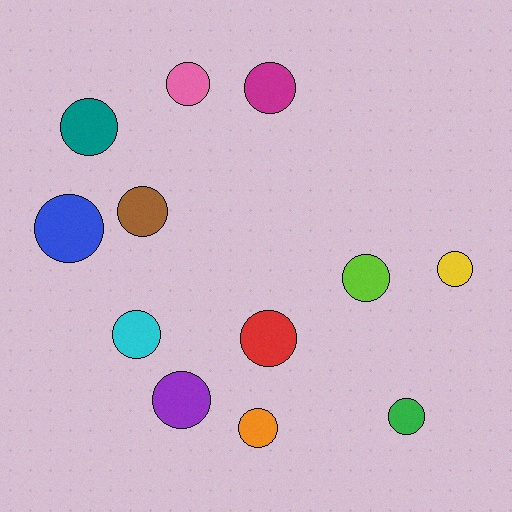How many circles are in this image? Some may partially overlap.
There are 12 circles.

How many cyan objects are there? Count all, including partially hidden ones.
There is 1 cyan object.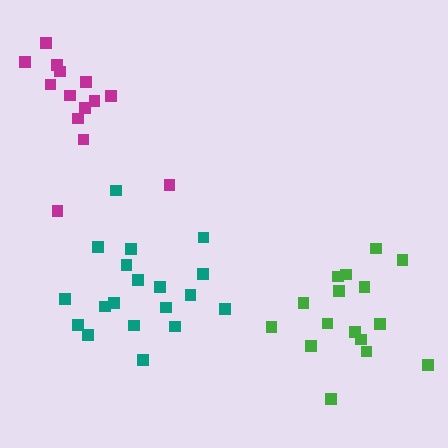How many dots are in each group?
Group 1: 19 dots, Group 2: 14 dots, Group 3: 16 dots (49 total).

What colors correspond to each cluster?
The clusters are colored: teal, magenta, green.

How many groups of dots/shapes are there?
There are 3 groups.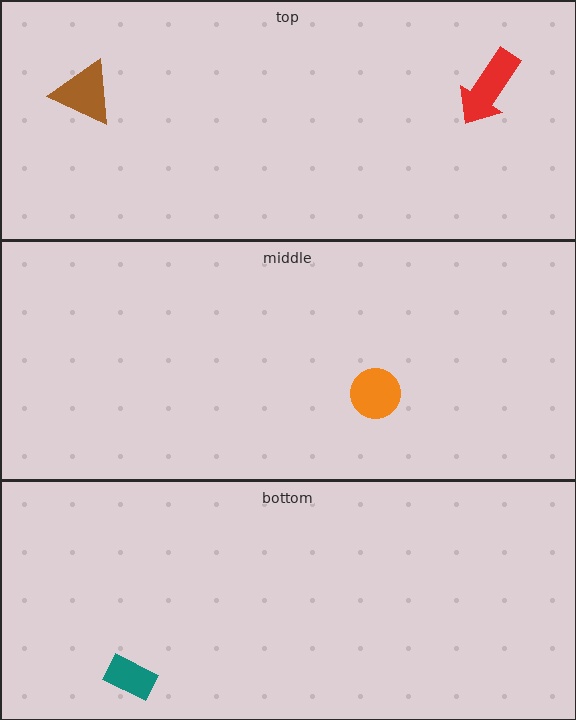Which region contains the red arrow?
The top region.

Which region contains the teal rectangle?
The bottom region.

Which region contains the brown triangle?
The top region.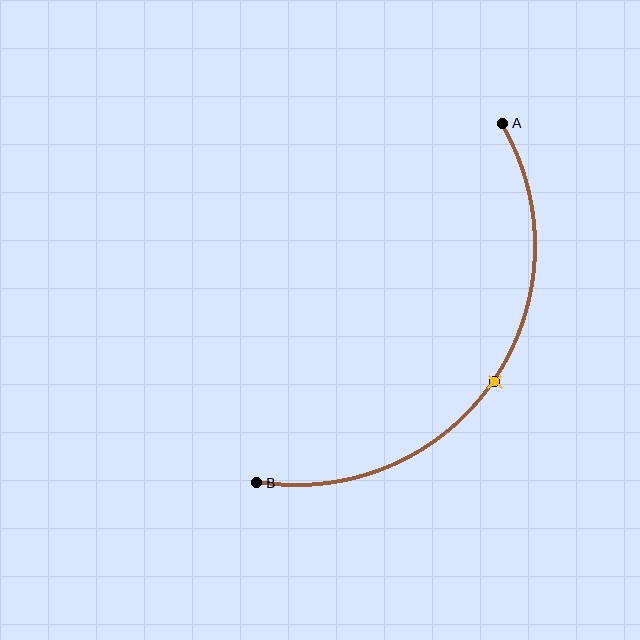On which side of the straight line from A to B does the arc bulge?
The arc bulges below and to the right of the straight line connecting A and B.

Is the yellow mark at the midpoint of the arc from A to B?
Yes. The yellow mark lies on the arc at equal arc-length from both A and B — it is the arc midpoint.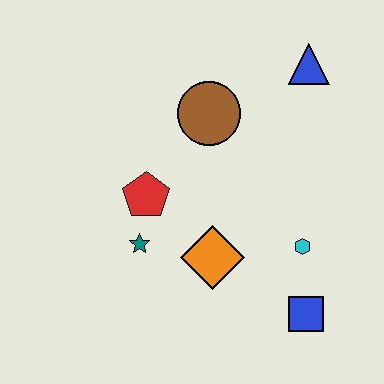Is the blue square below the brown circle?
Yes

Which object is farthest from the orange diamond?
The blue triangle is farthest from the orange diamond.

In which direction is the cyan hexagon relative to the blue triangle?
The cyan hexagon is below the blue triangle.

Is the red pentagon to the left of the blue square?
Yes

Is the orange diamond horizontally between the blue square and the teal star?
Yes